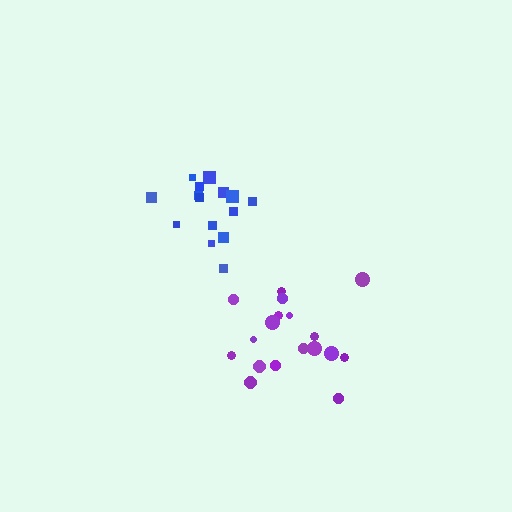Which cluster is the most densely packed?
Blue.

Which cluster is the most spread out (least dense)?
Purple.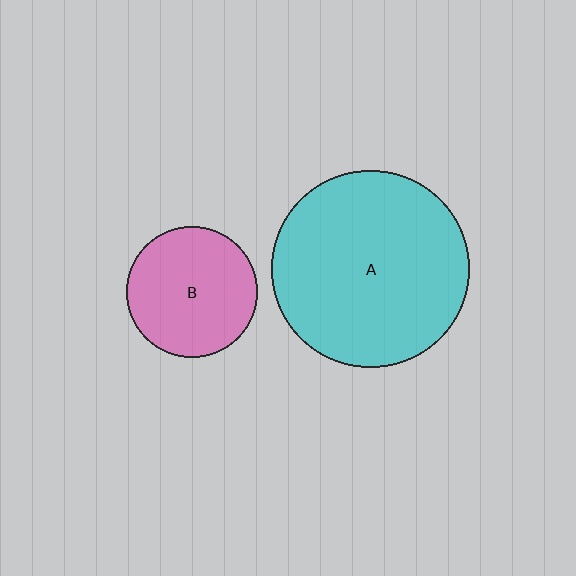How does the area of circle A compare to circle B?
Approximately 2.3 times.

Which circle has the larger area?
Circle A (cyan).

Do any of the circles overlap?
No, none of the circles overlap.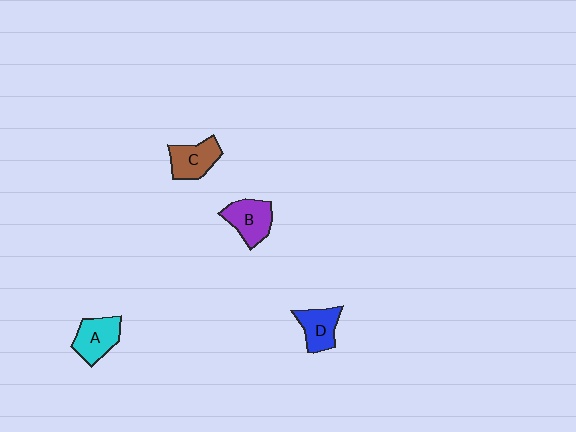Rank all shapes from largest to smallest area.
From largest to smallest: B (purple), A (cyan), C (brown), D (blue).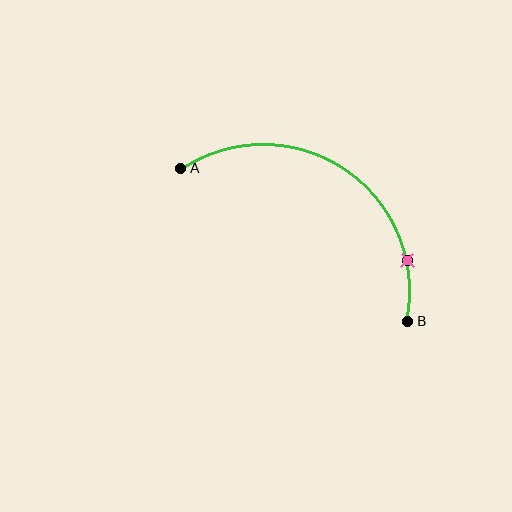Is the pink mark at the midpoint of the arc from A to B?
No. The pink mark lies on the arc but is closer to endpoint B. The arc midpoint would be at the point on the curve equidistant along the arc from both A and B.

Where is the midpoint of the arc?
The arc midpoint is the point on the curve farthest from the straight line joining A and B. It sits above and to the right of that line.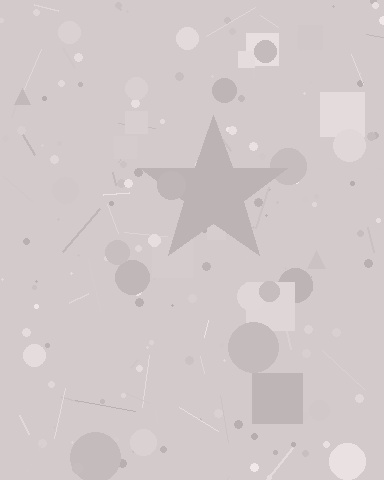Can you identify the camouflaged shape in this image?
The camouflaged shape is a star.